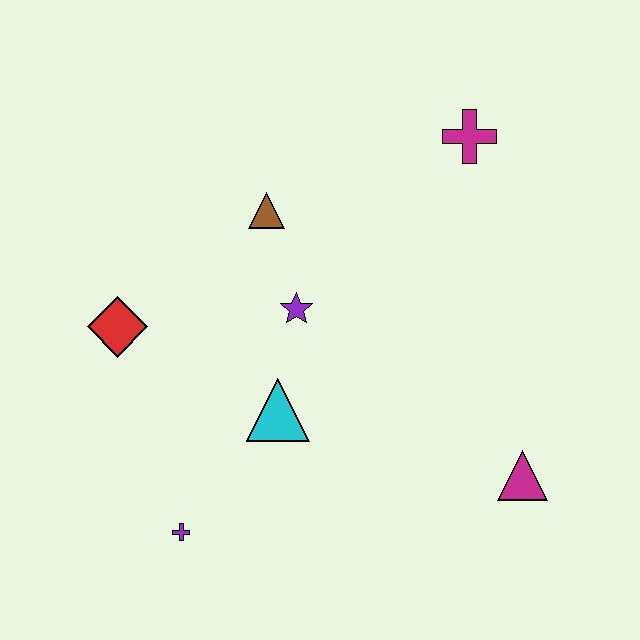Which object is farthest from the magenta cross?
The purple cross is farthest from the magenta cross.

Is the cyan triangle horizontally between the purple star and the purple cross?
Yes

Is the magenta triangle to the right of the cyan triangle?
Yes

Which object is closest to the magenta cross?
The brown triangle is closest to the magenta cross.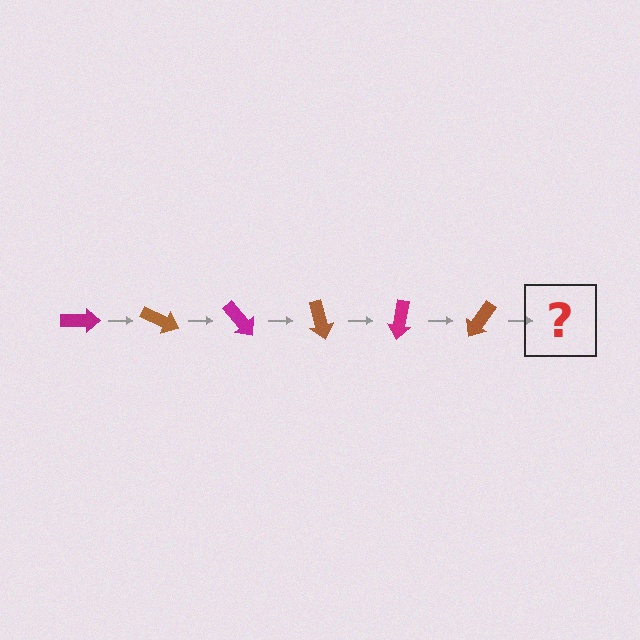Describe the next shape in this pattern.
It should be a magenta arrow, rotated 150 degrees from the start.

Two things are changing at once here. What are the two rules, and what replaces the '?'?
The two rules are that it rotates 25 degrees each step and the color cycles through magenta and brown. The '?' should be a magenta arrow, rotated 150 degrees from the start.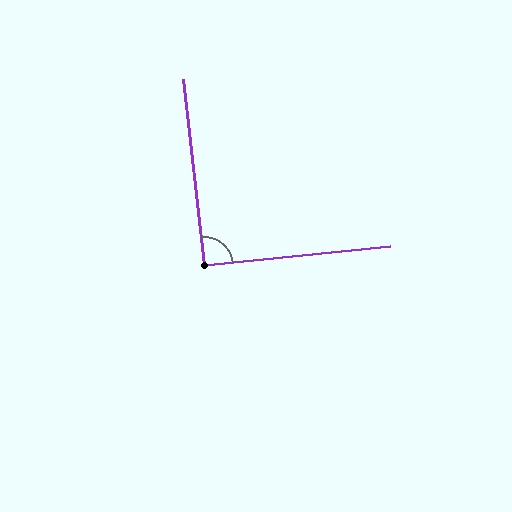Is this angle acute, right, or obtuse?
It is approximately a right angle.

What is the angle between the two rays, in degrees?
Approximately 90 degrees.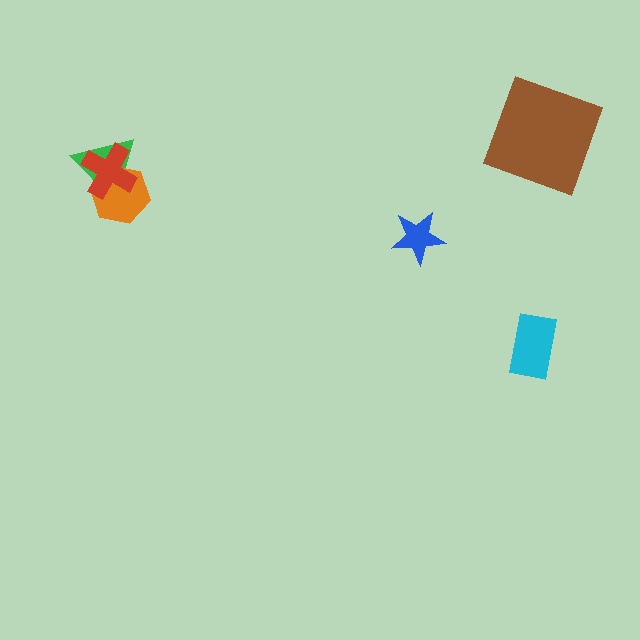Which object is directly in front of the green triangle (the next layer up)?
The orange hexagon is directly in front of the green triangle.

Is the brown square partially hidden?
No, no other shape covers it.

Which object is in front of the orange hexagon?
The red cross is in front of the orange hexagon.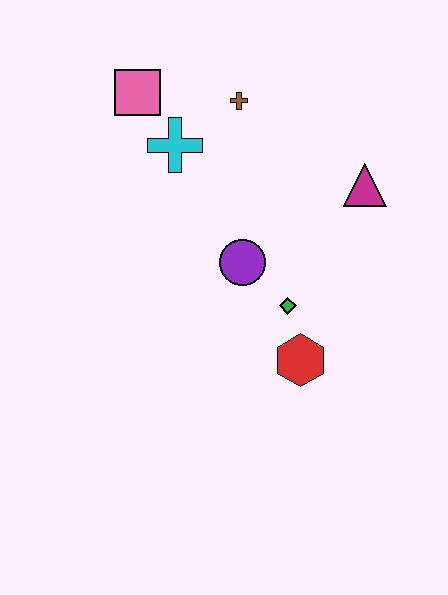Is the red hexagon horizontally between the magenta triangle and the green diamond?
Yes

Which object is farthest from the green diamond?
The pink square is farthest from the green diamond.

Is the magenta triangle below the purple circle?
No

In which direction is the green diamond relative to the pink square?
The green diamond is below the pink square.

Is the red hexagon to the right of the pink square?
Yes